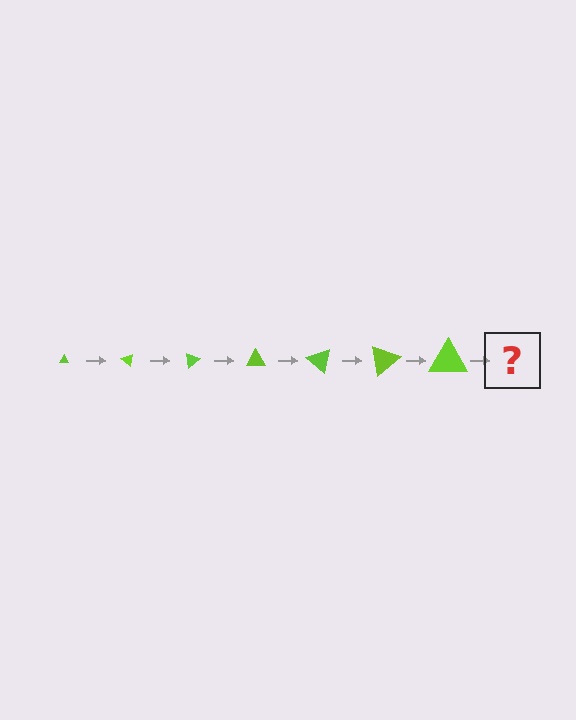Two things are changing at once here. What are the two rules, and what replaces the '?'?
The two rules are that the triangle grows larger each step and it rotates 40 degrees each step. The '?' should be a triangle, larger than the previous one and rotated 280 degrees from the start.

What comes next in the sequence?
The next element should be a triangle, larger than the previous one and rotated 280 degrees from the start.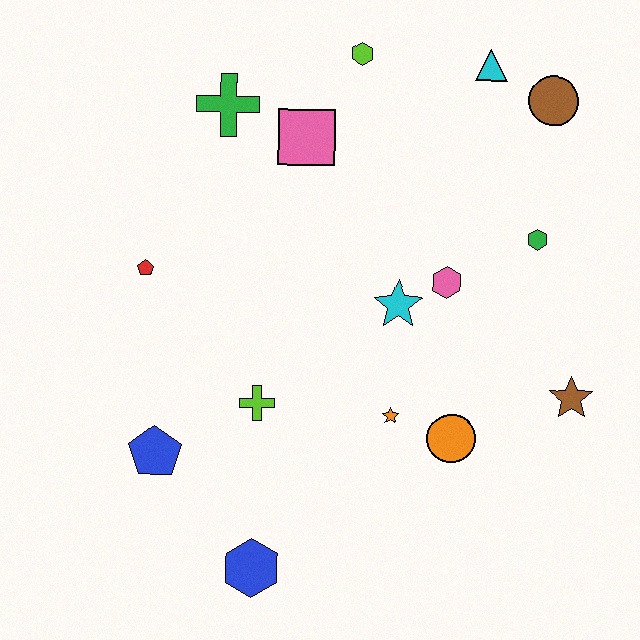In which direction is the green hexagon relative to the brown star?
The green hexagon is above the brown star.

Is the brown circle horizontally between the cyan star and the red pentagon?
No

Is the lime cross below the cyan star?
Yes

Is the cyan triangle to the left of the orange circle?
No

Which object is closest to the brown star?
The orange circle is closest to the brown star.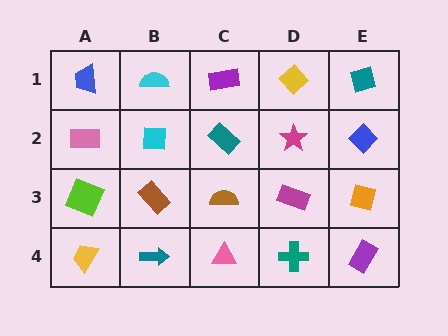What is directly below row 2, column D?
A magenta rectangle.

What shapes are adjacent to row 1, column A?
A pink rectangle (row 2, column A), a cyan semicircle (row 1, column B).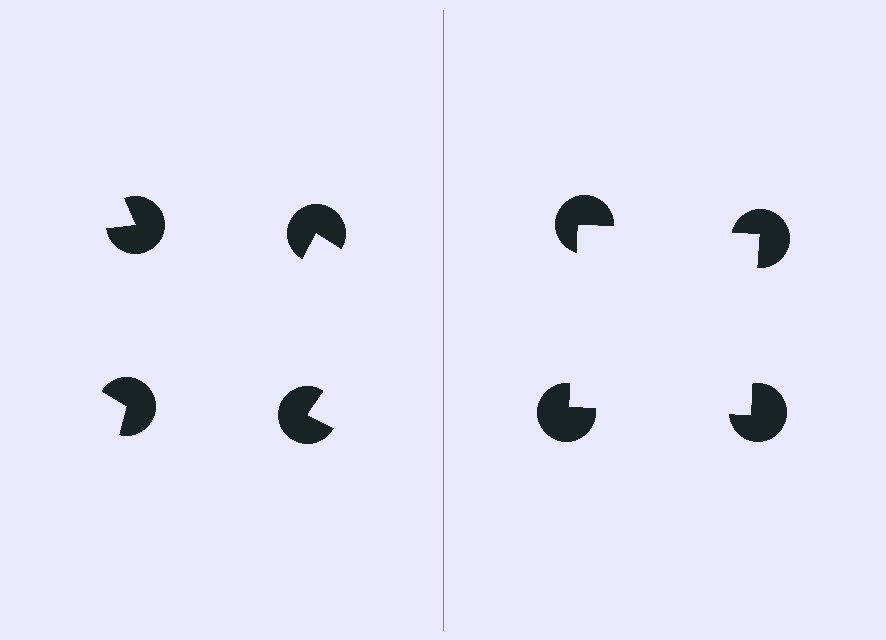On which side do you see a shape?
An illusory square appears on the right side. On the left side the wedge cuts are rotated, so no coherent shape forms.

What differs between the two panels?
The pac-man discs are positioned identically on both sides; only the wedge orientations differ. On the right they align to a square; on the left they are misaligned.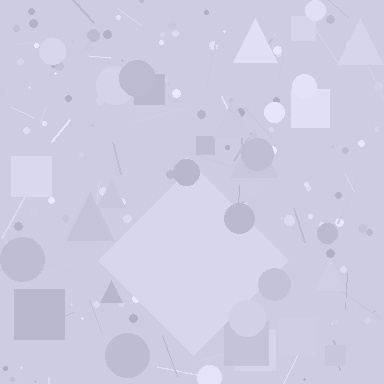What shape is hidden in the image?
A diamond is hidden in the image.